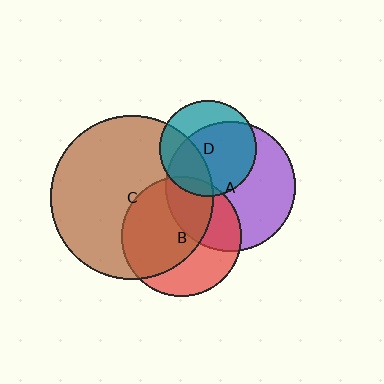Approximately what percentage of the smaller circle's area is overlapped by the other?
Approximately 10%.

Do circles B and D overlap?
Yes.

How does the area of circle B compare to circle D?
Approximately 1.5 times.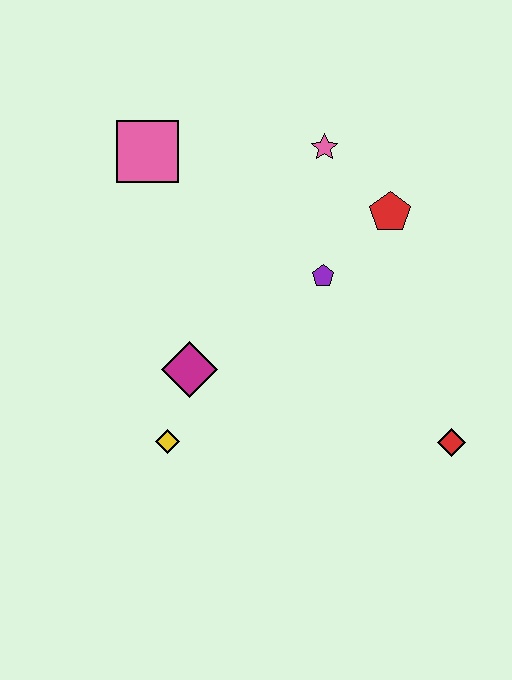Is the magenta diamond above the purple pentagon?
No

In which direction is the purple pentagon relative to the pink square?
The purple pentagon is to the right of the pink square.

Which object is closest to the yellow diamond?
The magenta diamond is closest to the yellow diamond.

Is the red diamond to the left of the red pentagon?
No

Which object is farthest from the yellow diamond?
The pink star is farthest from the yellow diamond.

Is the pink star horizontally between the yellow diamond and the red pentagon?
Yes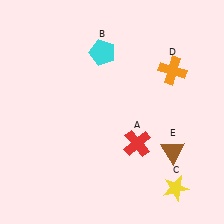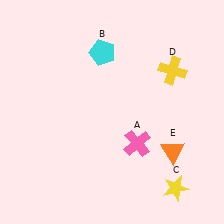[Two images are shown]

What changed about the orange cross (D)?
In Image 1, D is orange. In Image 2, it changed to yellow.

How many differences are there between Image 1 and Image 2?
There are 3 differences between the two images.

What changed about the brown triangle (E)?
In Image 1, E is brown. In Image 2, it changed to orange.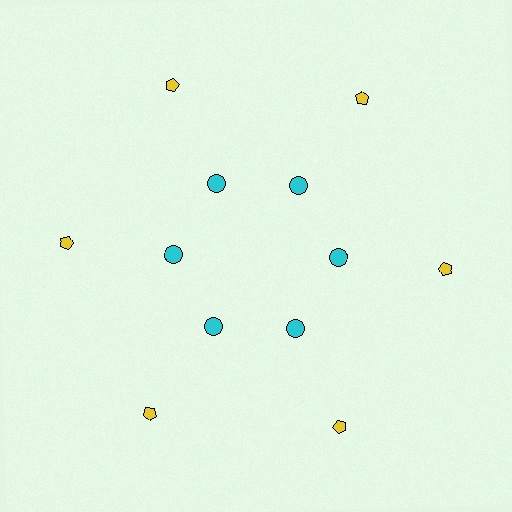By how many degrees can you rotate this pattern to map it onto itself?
The pattern maps onto itself every 60 degrees of rotation.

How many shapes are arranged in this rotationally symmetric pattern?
There are 12 shapes, arranged in 6 groups of 2.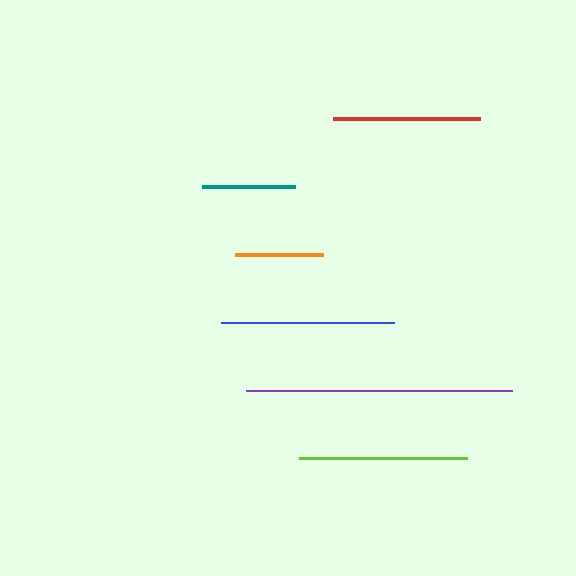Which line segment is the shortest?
The orange line is the shortest at approximately 88 pixels.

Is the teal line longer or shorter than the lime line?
The lime line is longer than the teal line.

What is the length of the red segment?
The red segment is approximately 146 pixels long.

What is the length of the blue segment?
The blue segment is approximately 174 pixels long.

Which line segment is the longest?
The purple line is the longest at approximately 266 pixels.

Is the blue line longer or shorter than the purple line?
The purple line is longer than the blue line.